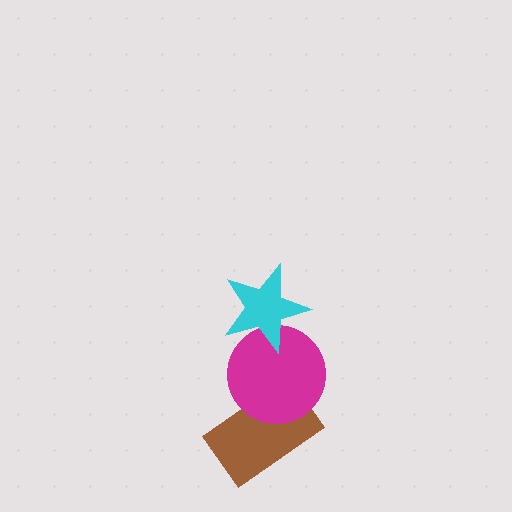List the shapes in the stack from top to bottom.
From top to bottom: the cyan star, the magenta circle, the brown rectangle.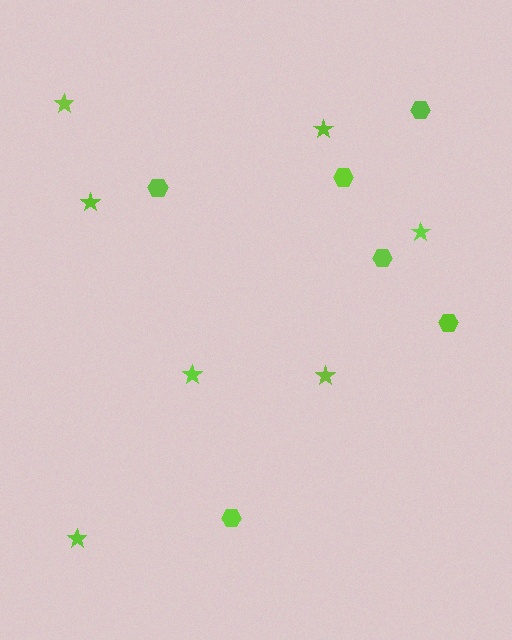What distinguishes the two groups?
There are 2 groups: one group of hexagons (6) and one group of stars (7).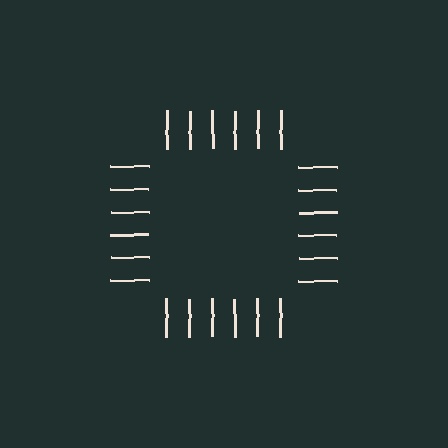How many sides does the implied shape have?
4 sides — the line-ends trace a square.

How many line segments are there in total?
24 — 6 along each of the 4 edges.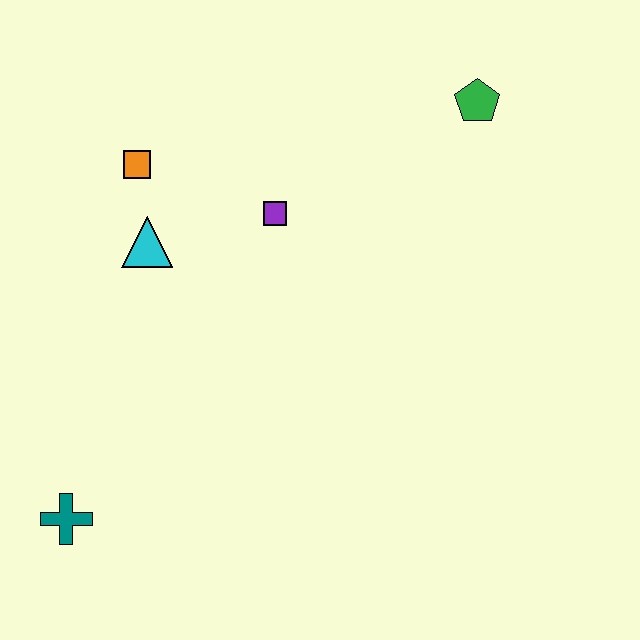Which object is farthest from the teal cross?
The green pentagon is farthest from the teal cross.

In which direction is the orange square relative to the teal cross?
The orange square is above the teal cross.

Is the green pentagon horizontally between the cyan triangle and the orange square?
No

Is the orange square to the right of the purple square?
No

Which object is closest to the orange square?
The cyan triangle is closest to the orange square.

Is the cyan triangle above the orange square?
No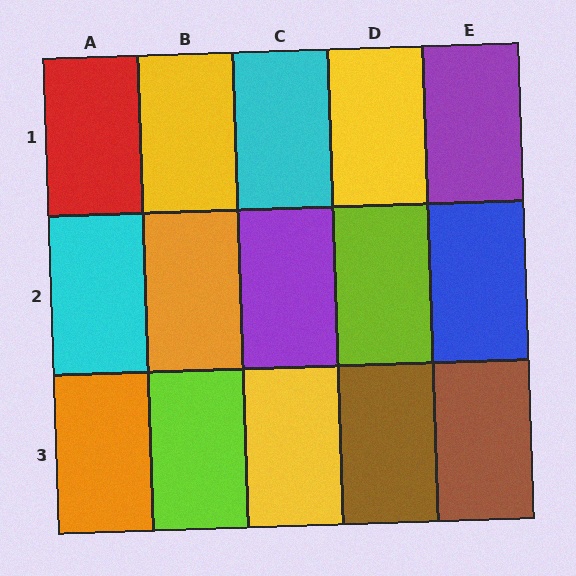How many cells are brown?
2 cells are brown.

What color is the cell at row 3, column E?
Brown.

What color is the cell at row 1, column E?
Purple.